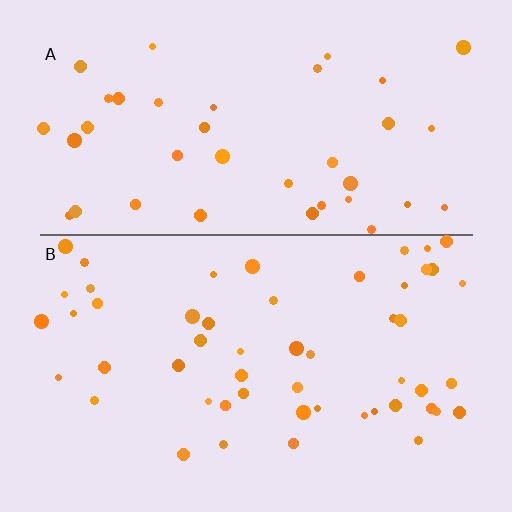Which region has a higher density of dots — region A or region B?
B (the bottom).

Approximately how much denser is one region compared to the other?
Approximately 1.3× — region B over region A.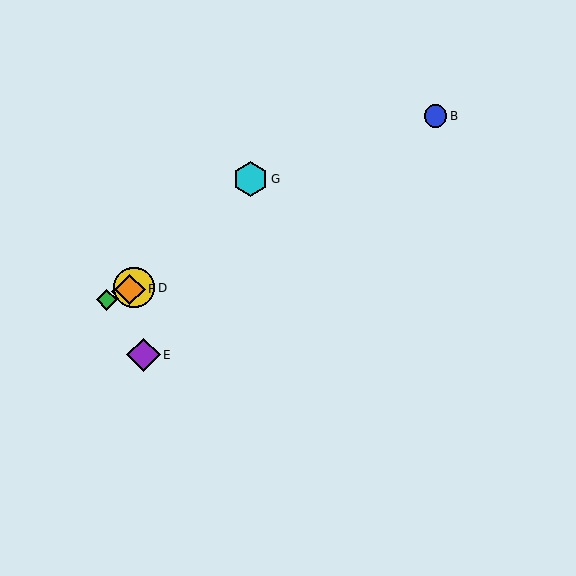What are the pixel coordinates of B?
Object B is at (436, 116).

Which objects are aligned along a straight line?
Objects A, C, D, F are aligned along a straight line.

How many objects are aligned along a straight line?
4 objects (A, C, D, F) are aligned along a straight line.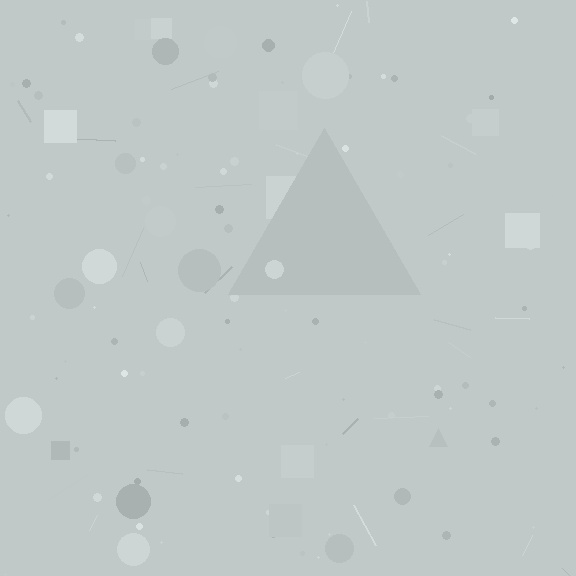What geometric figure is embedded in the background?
A triangle is embedded in the background.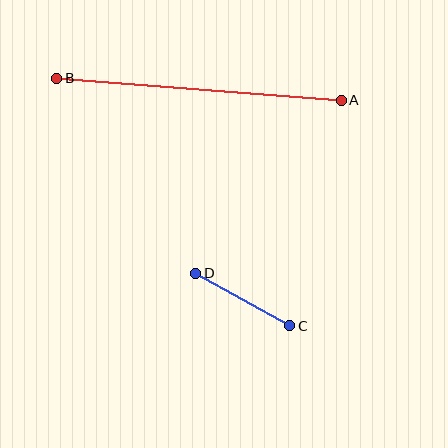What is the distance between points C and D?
The distance is approximately 108 pixels.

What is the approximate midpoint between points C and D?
The midpoint is at approximately (243, 299) pixels.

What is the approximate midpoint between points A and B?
The midpoint is at approximately (199, 89) pixels.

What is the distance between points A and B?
The distance is approximately 285 pixels.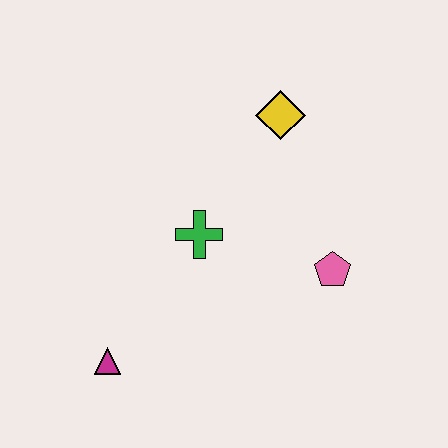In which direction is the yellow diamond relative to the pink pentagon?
The yellow diamond is above the pink pentagon.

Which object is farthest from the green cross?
The magenta triangle is farthest from the green cross.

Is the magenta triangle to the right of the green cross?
No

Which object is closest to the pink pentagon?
The green cross is closest to the pink pentagon.